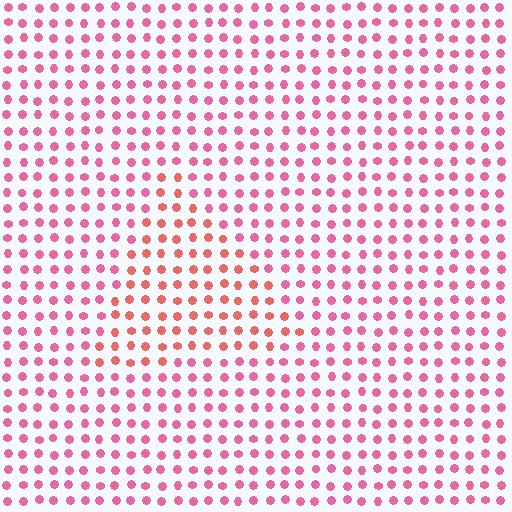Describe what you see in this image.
The image is filled with small pink elements in a uniform arrangement. A triangle-shaped region is visible where the elements are tinted to a slightly different hue, forming a subtle color boundary.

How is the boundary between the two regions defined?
The boundary is defined purely by a slight shift in hue (about 31 degrees). Spacing, size, and orientation are identical on both sides.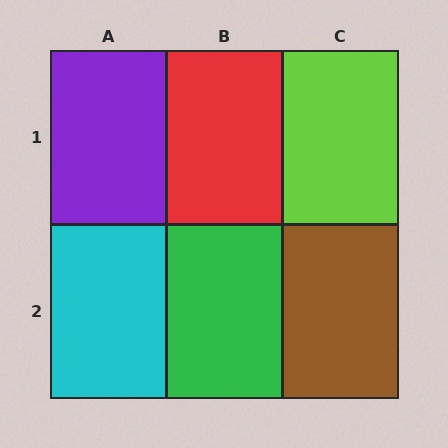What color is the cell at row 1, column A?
Purple.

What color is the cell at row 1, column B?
Red.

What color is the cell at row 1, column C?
Lime.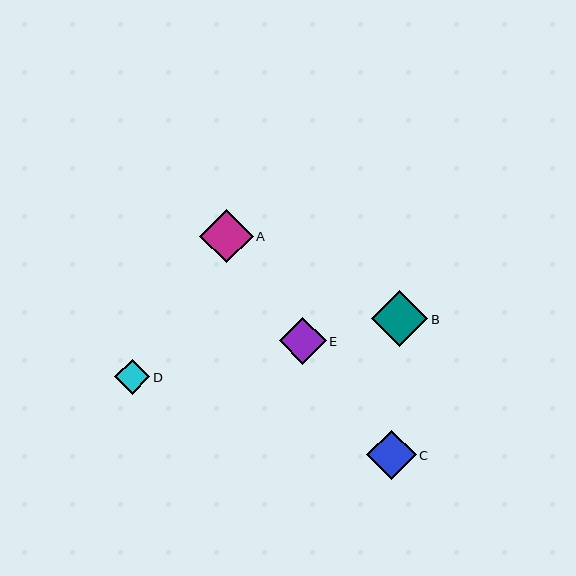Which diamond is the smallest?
Diamond D is the smallest with a size of approximately 35 pixels.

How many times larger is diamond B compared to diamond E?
Diamond B is approximately 1.2 times the size of diamond E.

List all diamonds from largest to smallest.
From largest to smallest: B, A, C, E, D.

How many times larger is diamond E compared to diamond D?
Diamond E is approximately 1.3 times the size of diamond D.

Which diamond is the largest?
Diamond B is the largest with a size of approximately 56 pixels.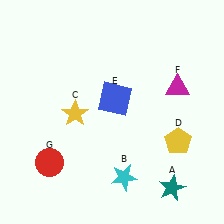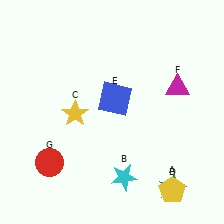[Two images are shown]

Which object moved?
The yellow pentagon (D) moved down.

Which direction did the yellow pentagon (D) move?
The yellow pentagon (D) moved down.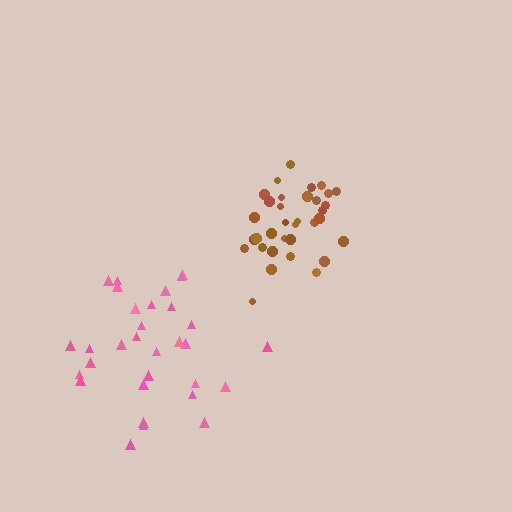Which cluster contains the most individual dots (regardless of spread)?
Brown (34).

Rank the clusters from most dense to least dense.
brown, pink.